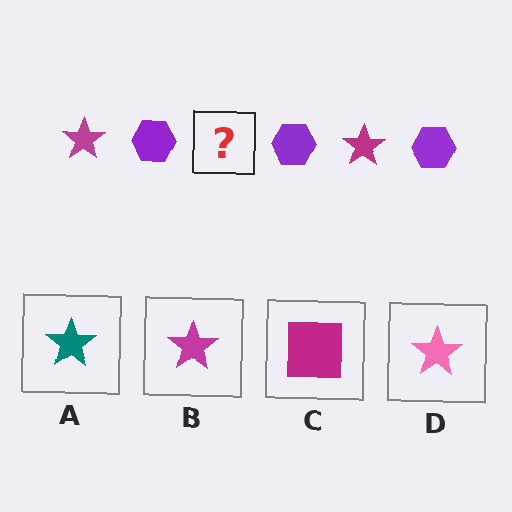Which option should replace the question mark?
Option B.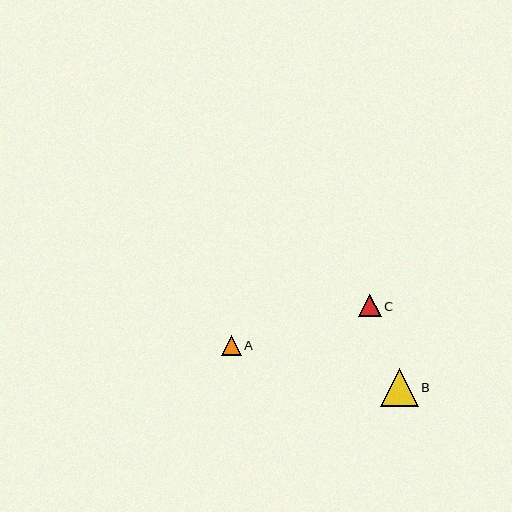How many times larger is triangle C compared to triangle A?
Triangle C is approximately 1.1 times the size of triangle A.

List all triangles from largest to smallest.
From largest to smallest: B, C, A.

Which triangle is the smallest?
Triangle A is the smallest with a size of approximately 20 pixels.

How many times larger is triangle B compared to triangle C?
Triangle B is approximately 1.6 times the size of triangle C.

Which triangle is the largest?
Triangle B is the largest with a size of approximately 37 pixels.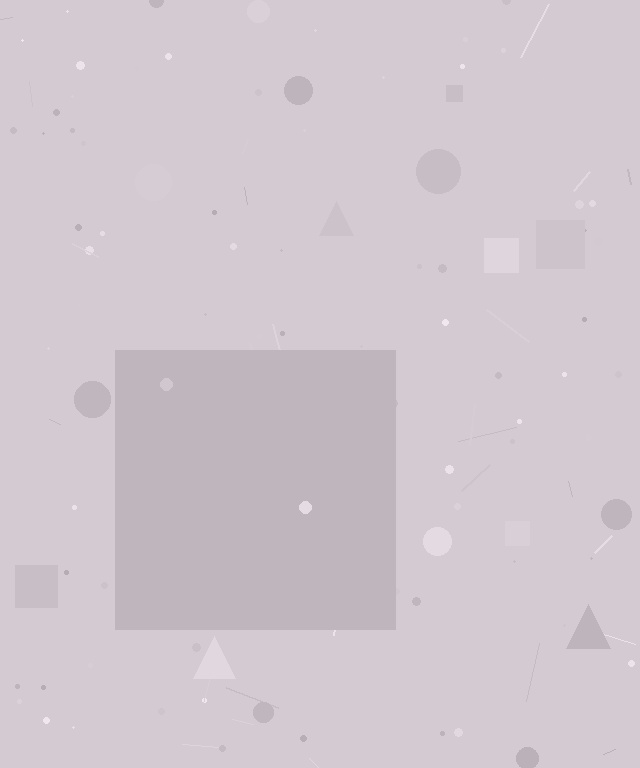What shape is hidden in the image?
A square is hidden in the image.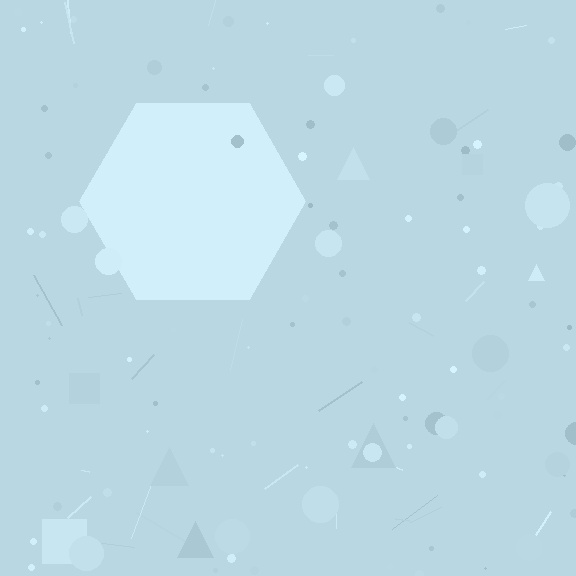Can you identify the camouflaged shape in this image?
The camouflaged shape is a hexagon.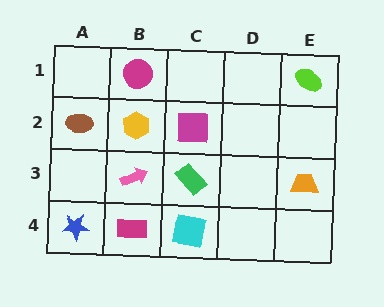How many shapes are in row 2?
3 shapes.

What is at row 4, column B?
A magenta rectangle.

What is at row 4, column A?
A blue star.